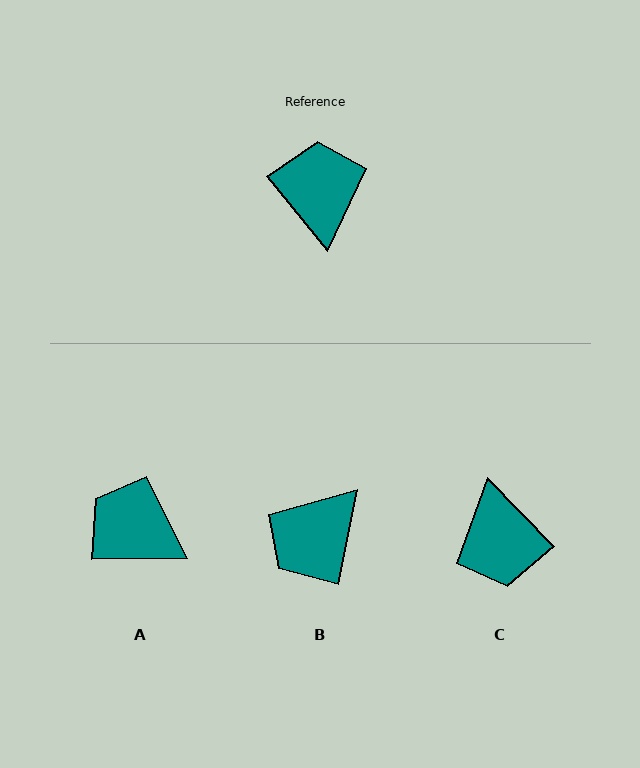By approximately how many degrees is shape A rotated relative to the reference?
Approximately 52 degrees counter-clockwise.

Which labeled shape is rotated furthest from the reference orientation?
C, about 175 degrees away.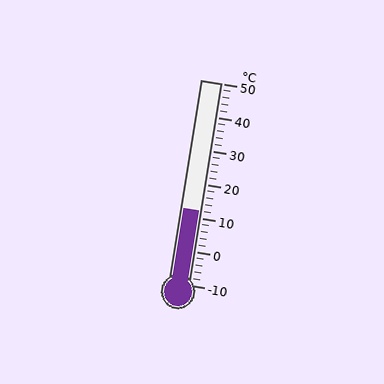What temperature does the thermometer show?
The thermometer shows approximately 12°C.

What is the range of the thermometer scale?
The thermometer scale ranges from -10°C to 50°C.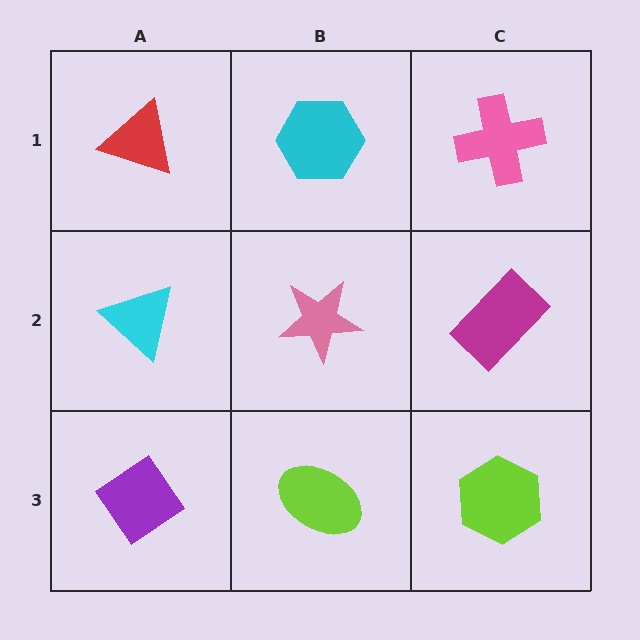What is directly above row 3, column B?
A pink star.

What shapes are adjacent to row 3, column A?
A cyan triangle (row 2, column A), a lime ellipse (row 3, column B).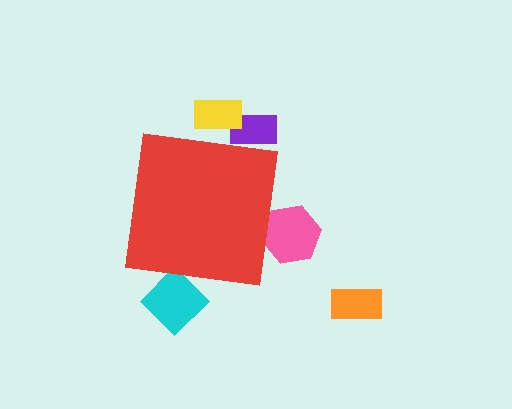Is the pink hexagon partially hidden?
Yes, the pink hexagon is partially hidden behind the red square.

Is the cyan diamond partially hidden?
Yes, the cyan diamond is partially hidden behind the red square.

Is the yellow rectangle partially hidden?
Yes, the yellow rectangle is partially hidden behind the red square.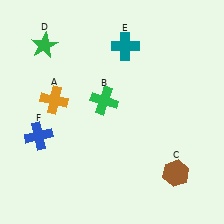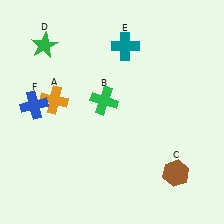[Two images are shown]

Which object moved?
The blue cross (F) moved up.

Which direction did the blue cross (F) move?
The blue cross (F) moved up.